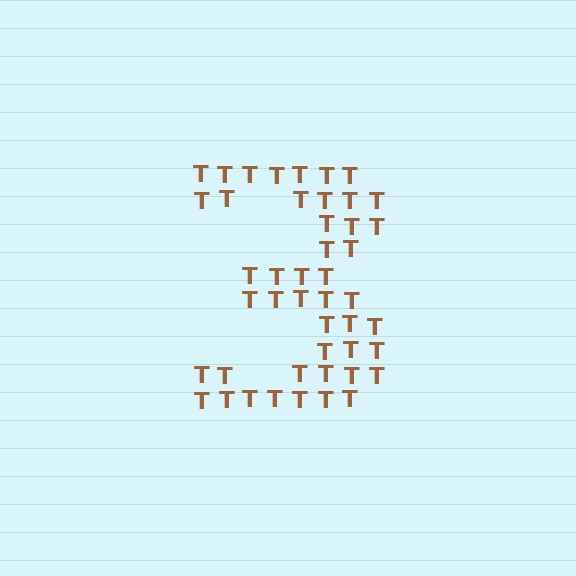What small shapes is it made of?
It is made of small letter T's.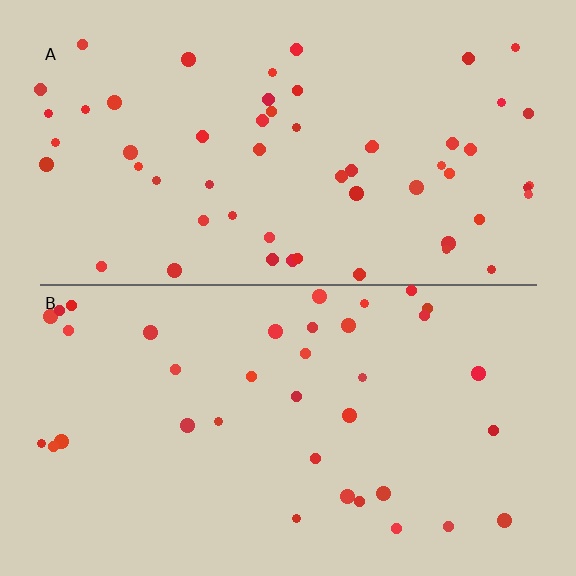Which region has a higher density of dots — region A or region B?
A (the top).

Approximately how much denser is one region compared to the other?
Approximately 1.5× — region A over region B.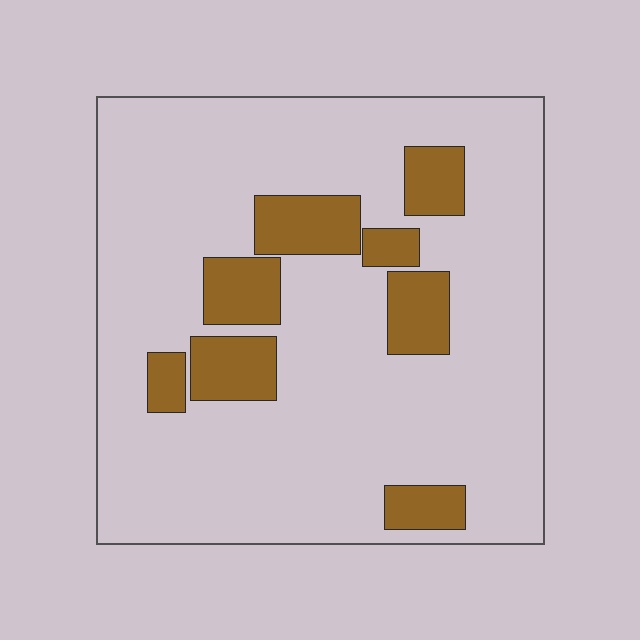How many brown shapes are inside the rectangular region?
8.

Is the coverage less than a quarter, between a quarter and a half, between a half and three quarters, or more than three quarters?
Less than a quarter.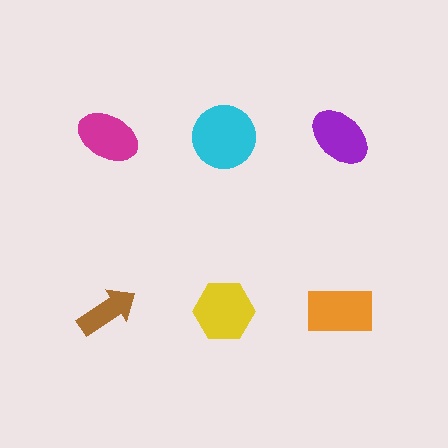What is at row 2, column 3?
An orange rectangle.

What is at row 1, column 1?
A magenta ellipse.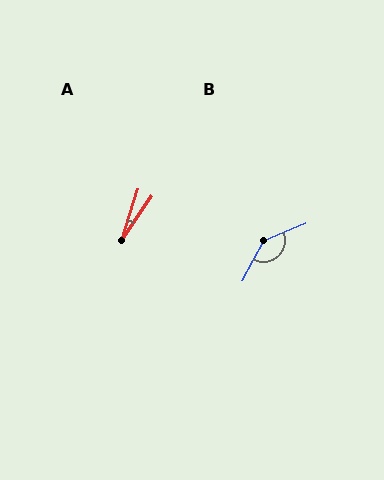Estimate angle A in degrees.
Approximately 17 degrees.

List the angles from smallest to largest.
A (17°), B (141°).